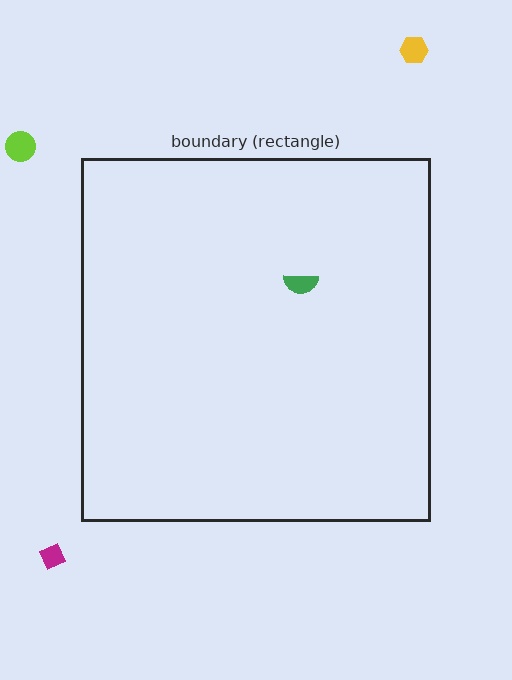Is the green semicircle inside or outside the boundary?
Inside.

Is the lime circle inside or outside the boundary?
Outside.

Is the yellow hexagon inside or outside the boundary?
Outside.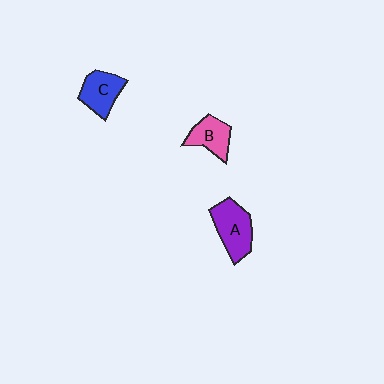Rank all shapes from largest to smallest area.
From largest to smallest: A (purple), C (blue), B (pink).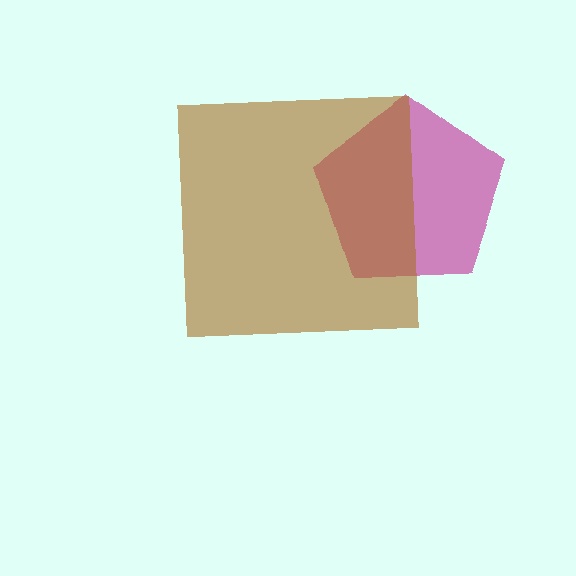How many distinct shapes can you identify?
There are 2 distinct shapes: a magenta pentagon, a brown square.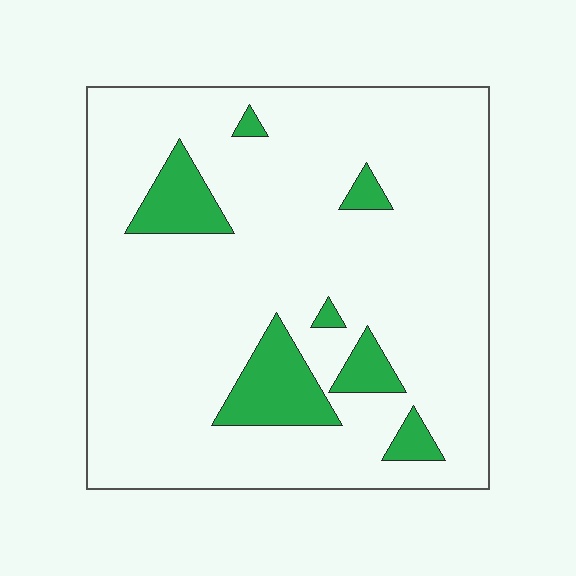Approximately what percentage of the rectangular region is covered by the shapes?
Approximately 10%.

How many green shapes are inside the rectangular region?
7.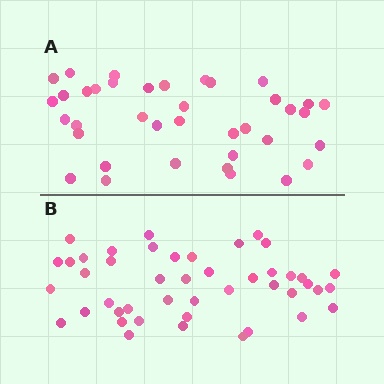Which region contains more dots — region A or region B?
Region B (the bottom region) has more dots.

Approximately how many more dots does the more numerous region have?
Region B has roughly 8 or so more dots than region A.